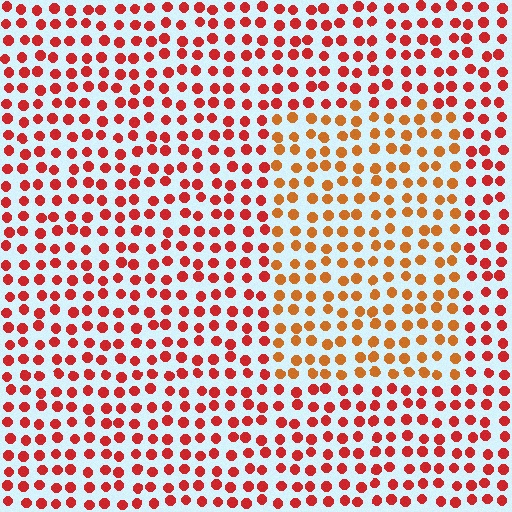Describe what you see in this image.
The image is filled with small red elements in a uniform arrangement. A rectangle-shaped region is visible where the elements are tinted to a slightly different hue, forming a subtle color boundary.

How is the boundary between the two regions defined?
The boundary is defined purely by a slight shift in hue (about 29 degrees). Spacing, size, and orientation are identical on both sides.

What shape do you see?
I see a rectangle.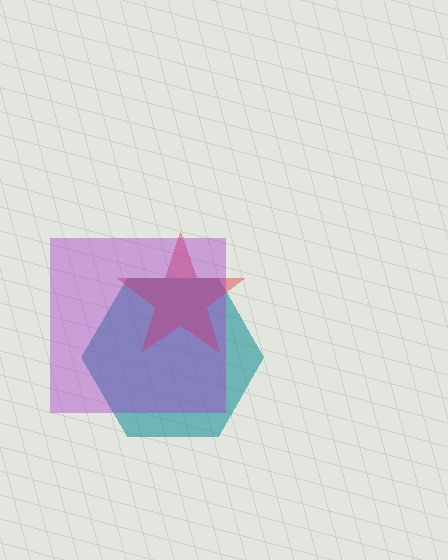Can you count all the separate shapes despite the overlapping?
Yes, there are 3 separate shapes.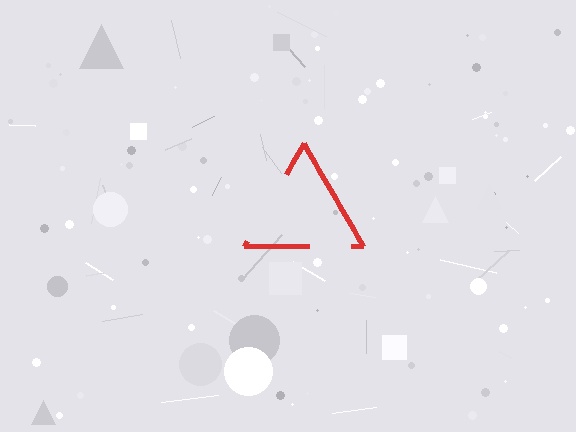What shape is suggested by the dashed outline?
The dashed outline suggests a triangle.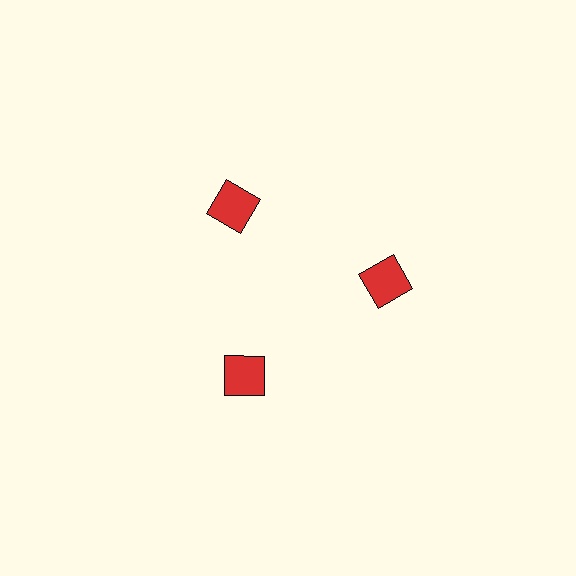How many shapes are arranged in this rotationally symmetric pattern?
There are 3 shapes, arranged in 3 groups of 1.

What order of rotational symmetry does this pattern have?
This pattern has 3-fold rotational symmetry.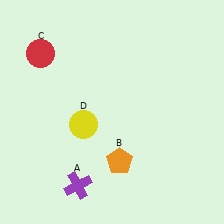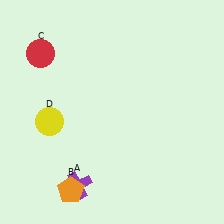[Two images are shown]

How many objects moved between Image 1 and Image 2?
2 objects moved between the two images.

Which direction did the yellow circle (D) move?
The yellow circle (D) moved left.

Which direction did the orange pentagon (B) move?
The orange pentagon (B) moved left.